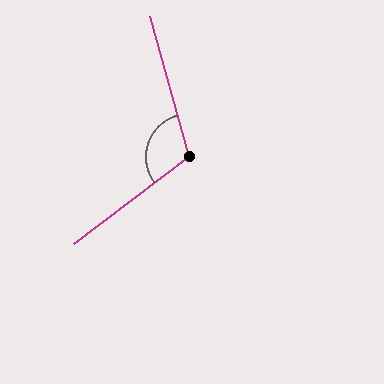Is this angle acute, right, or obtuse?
It is obtuse.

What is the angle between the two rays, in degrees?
Approximately 112 degrees.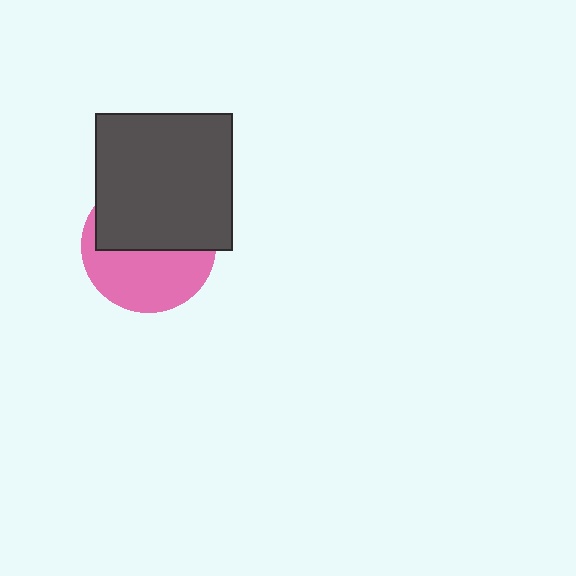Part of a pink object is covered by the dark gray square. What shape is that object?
It is a circle.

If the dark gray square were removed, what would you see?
You would see the complete pink circle.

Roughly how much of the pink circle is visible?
About half of it is visible (roughly 48%).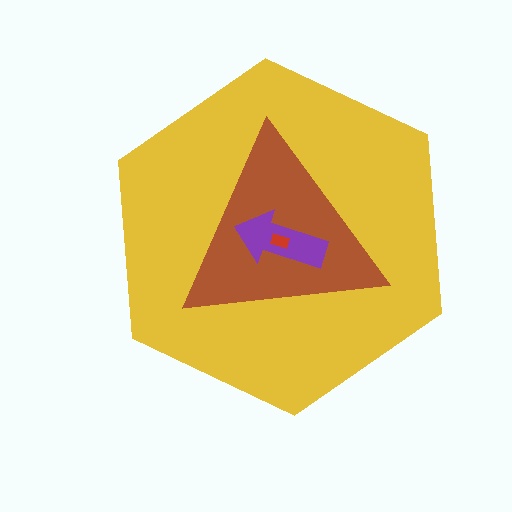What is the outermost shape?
The yellow hexagon.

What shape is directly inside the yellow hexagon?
The brown triangle.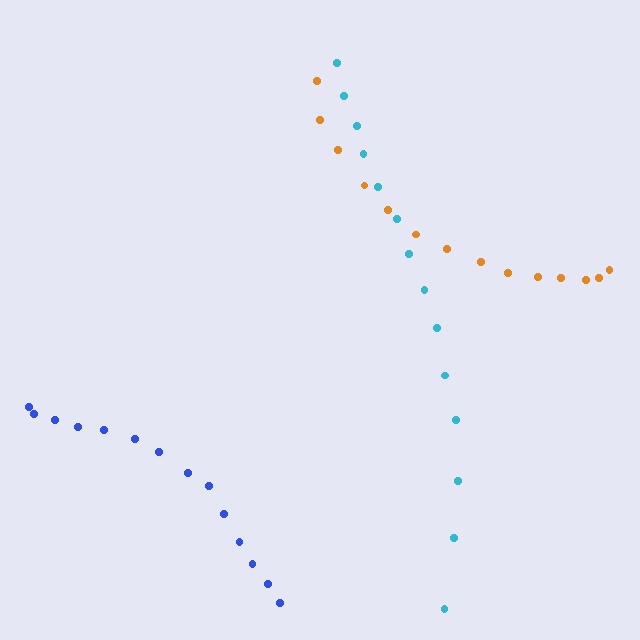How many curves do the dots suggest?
There are 3 distinct paths.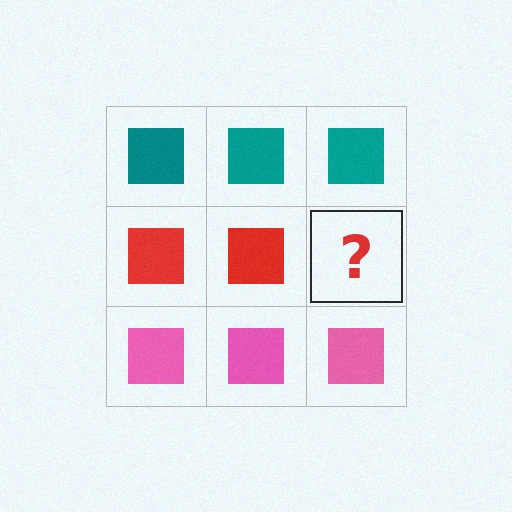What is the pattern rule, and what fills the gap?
The rule is that each row has a consistent color. The gap should be filled with a red square.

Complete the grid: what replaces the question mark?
The question mark should be replaced with a red square.